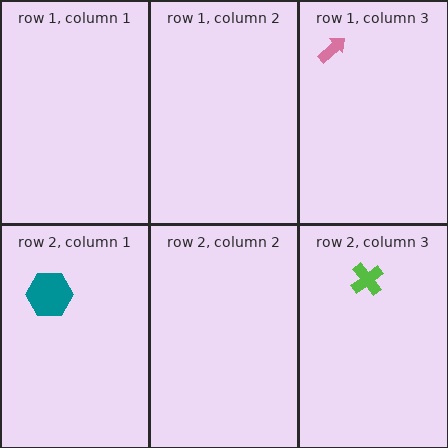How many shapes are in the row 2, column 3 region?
1.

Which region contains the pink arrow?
The row 1, column 3 region.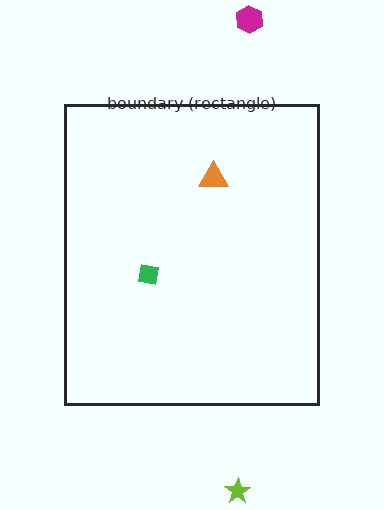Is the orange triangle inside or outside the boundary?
Inside.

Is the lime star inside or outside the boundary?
Outside.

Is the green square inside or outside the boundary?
Inside.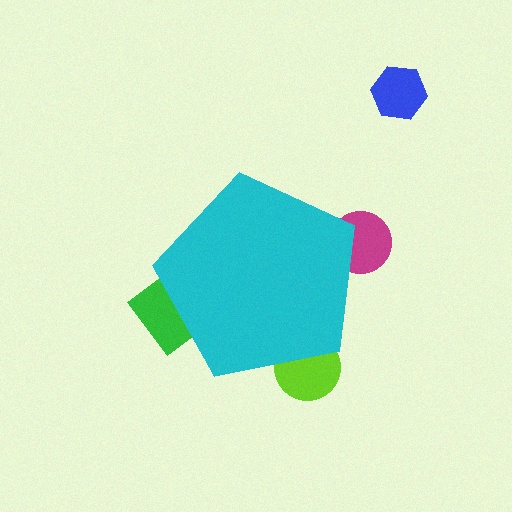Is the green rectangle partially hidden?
Yes, the green rectangle is partially hidden behind the cyan pentagon.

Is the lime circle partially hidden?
Yes, the lime circle is partially hidden behind the cyan pentagon.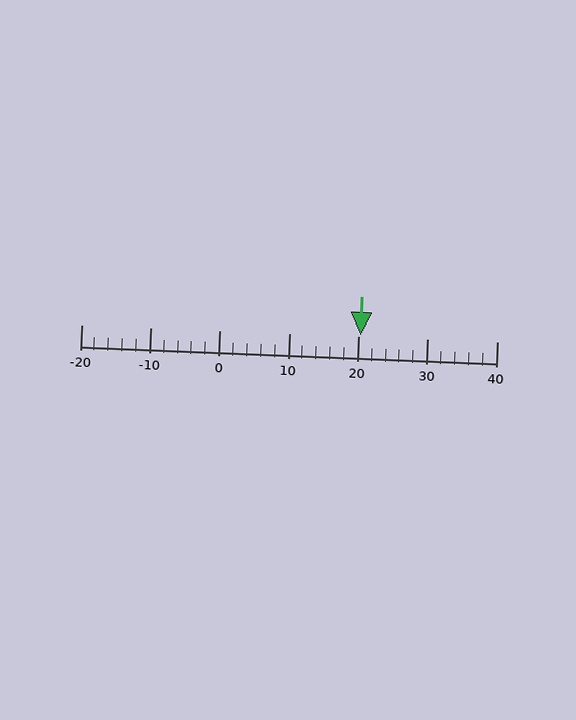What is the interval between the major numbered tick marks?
The major tick marks are spaced 10 units apart.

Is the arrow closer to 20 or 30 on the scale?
The arrow is closer to 20.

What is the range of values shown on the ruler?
The ruler shows values from -20 to 40.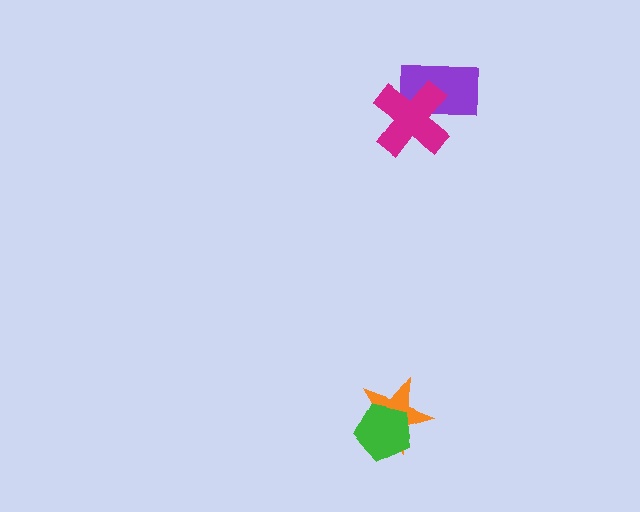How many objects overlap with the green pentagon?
1 object overlaps with the green pentagon.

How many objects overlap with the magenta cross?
1 object overlaps with the magenta cross.